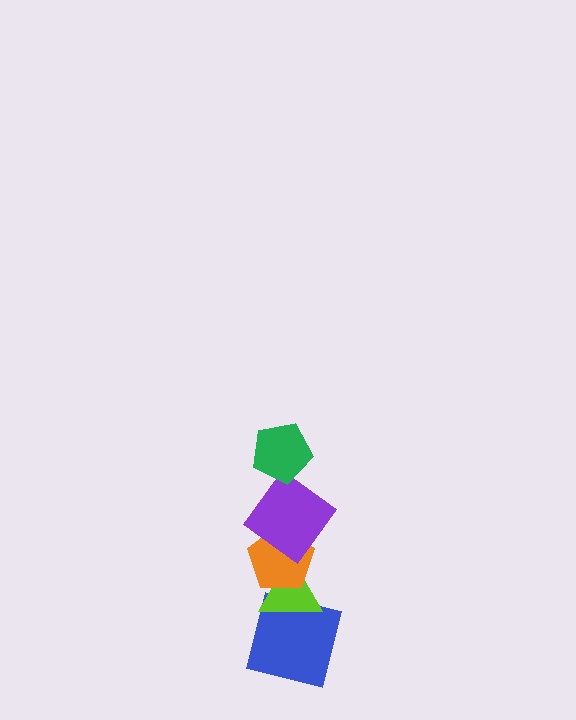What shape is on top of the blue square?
The lime triangle is on top of the blue square.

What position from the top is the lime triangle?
The lime triangle is 4th from the top.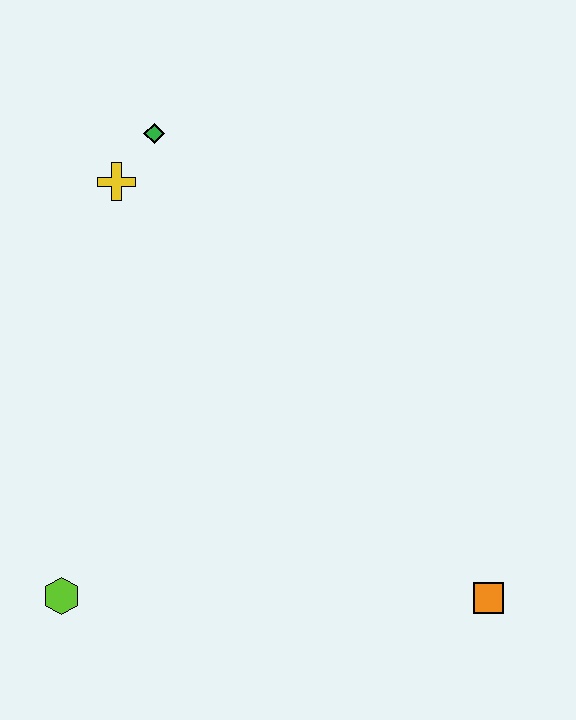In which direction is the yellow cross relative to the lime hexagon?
The yellow cross is above the lime hexagon.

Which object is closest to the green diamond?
The yellow cross is closest to the green diamond.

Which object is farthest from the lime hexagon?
The green diamond is farthest from the lime hexagon.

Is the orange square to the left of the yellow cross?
No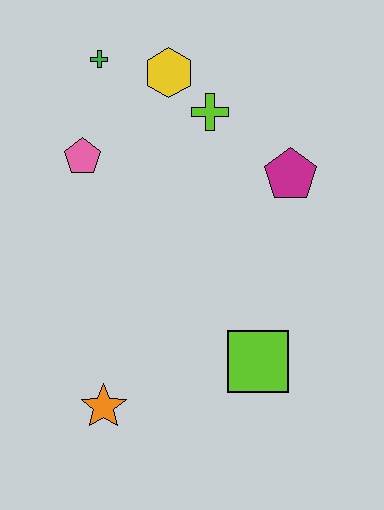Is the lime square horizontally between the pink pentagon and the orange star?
No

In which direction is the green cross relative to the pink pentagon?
The green cross is above the pink pentagon.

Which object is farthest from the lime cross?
The orange star is farthest from the lime cross.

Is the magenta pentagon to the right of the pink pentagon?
Yes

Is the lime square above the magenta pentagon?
No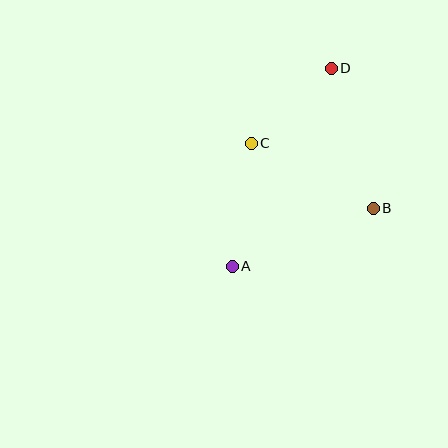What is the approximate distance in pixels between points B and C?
The distance between B and C is approximately 138 pixels.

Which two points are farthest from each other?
Points A and D are farthest from each other.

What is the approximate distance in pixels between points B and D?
The distance between B and D is approximately 146 pixels.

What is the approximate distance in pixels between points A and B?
The distance between A and B is approximately 152 pixels.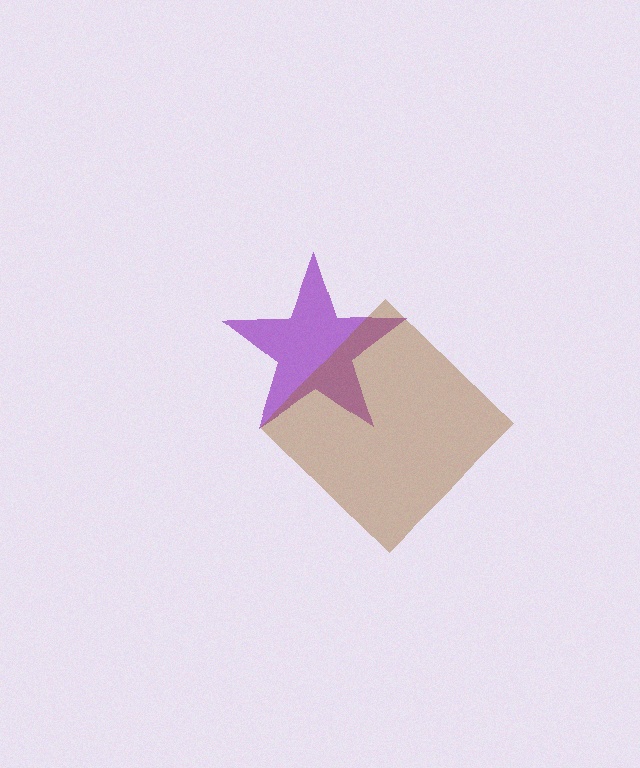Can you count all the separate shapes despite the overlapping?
Yes, there are 2 separate shapes.